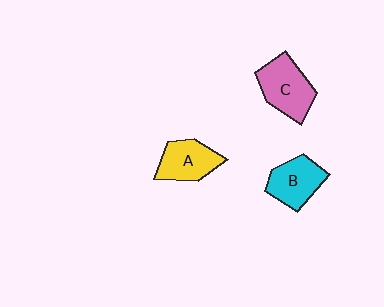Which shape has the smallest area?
Shape A (yellow).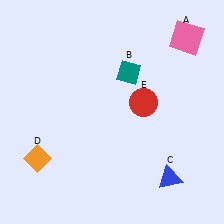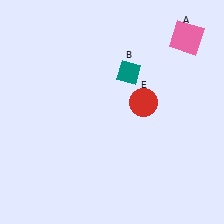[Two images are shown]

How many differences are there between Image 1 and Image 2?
There are 2 differences between the two images.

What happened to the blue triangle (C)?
The blue triangle (C) was removed in Image 2. It was in the bottom-right area of Image 1.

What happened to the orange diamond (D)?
The orange diamond (D) was removed in Image 2. It was in the bottom-left area of Image 1.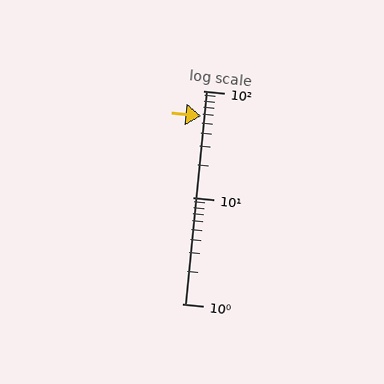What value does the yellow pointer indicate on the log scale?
The pointer indicates approximately 58.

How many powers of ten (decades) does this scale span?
The scale spans 2 decades, from 1 to 100.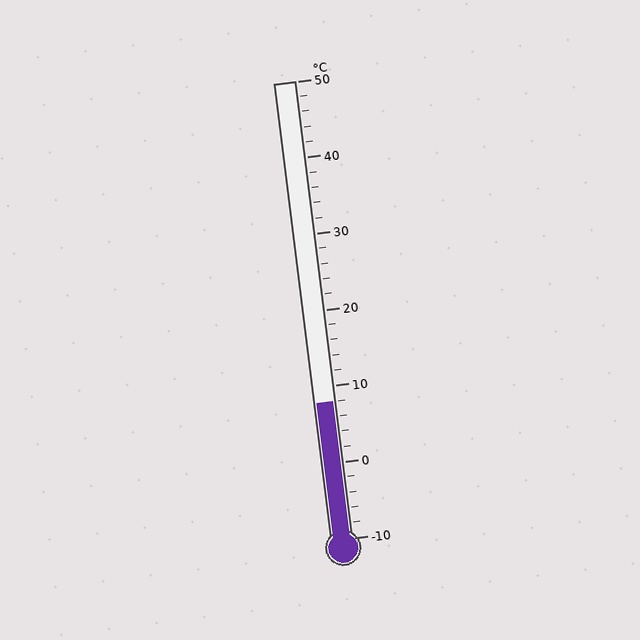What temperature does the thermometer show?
The thermometer shows approximately 8°C.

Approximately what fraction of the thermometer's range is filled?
The thermometer is filled to approximately 30% of its range.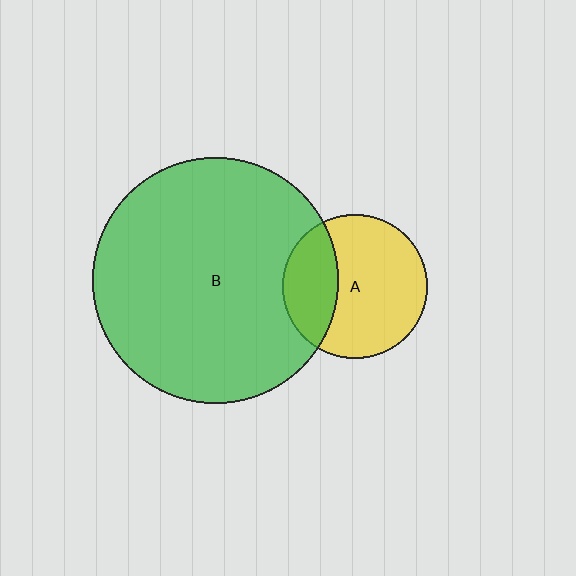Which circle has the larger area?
Circle B (green).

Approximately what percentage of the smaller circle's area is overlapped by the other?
Approximately 30%.